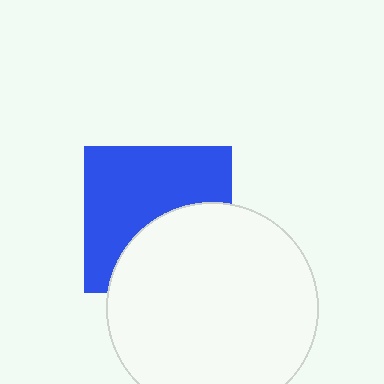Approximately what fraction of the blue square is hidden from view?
Roughly 41% of the blue square is hidden behind the white circle.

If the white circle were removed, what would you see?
You would see the complete blue square.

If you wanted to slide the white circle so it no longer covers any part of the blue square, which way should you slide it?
Slide it down — that is the most direct way to separate the two shapes.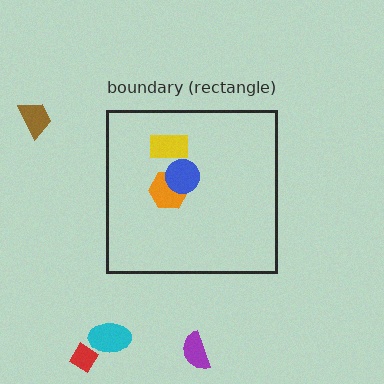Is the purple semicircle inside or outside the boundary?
Outside.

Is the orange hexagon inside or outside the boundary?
Inside.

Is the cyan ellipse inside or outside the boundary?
Outside.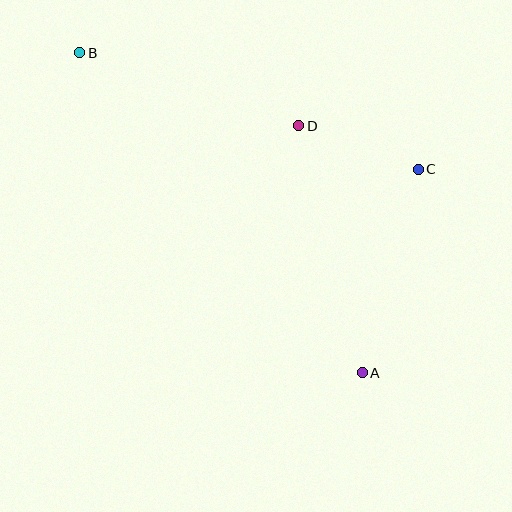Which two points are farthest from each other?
Points A and B are farthest from each other.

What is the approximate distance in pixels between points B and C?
The distance between B and C is approximately 358 pixels.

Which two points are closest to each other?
Points C and D are closest to each other.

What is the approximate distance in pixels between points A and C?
The distance between A and C is approximately 211 pixels.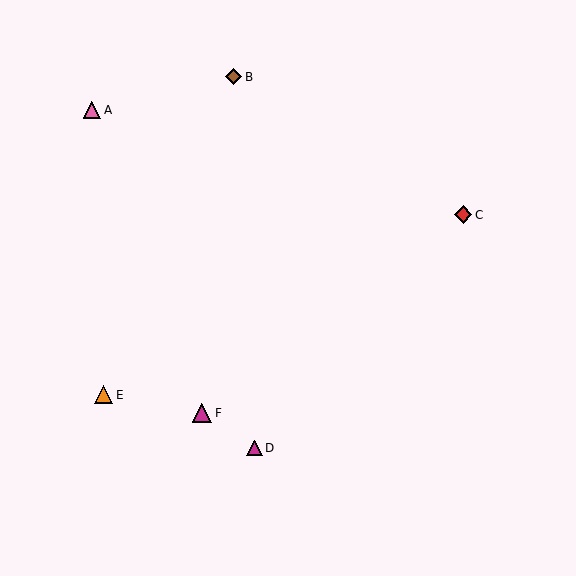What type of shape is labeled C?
Shape C is a red diamond.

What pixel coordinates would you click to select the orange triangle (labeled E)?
Click at (104, 395) to select the orange triangle E.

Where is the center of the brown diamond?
The center of the brown diamond is at (234, 77).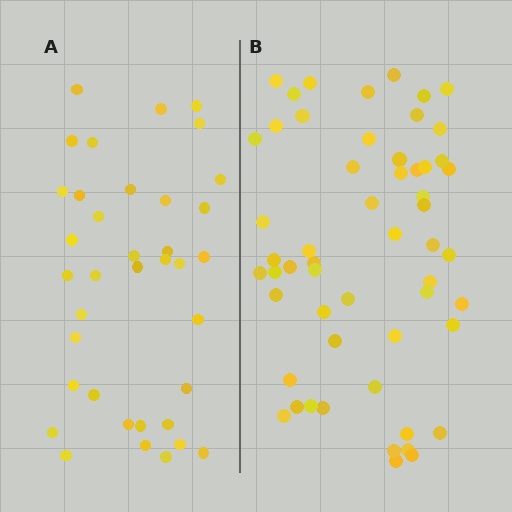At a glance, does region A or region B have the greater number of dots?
Region B (the right region) has more dots.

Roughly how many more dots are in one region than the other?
Region B has approximately 20 more dots than region A.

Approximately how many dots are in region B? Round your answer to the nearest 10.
About 60 dots. (The exact count is 55, which rounds to 60.)